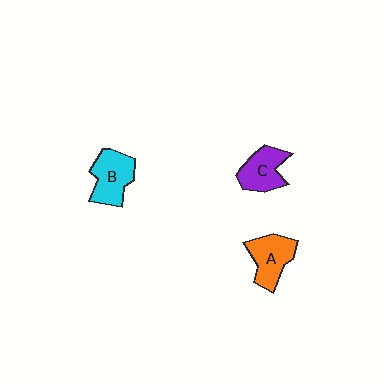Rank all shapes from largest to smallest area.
From largest to smallest: B (cyan), A (orange), C (purple).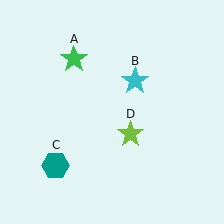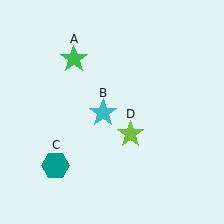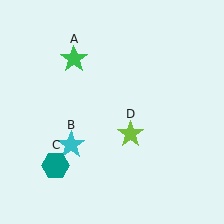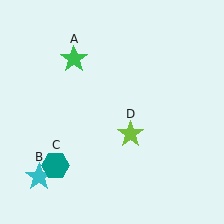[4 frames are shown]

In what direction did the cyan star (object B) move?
The cyan star (object B) moved down and to the left.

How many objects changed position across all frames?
1 object changed position: cyan star (object B).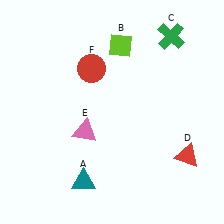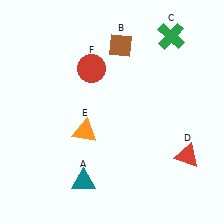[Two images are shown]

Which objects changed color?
B changed from lime to brown. E changed from pink to orange.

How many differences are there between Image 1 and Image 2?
There are 2 differences between the two images.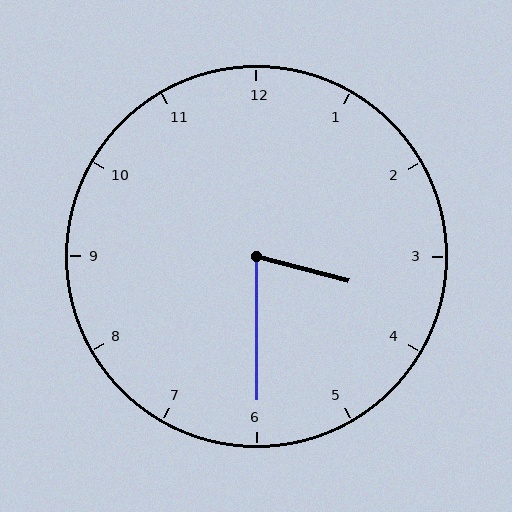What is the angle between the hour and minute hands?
Approximately 75 degrees.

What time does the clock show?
3:30.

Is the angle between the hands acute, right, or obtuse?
It is acute.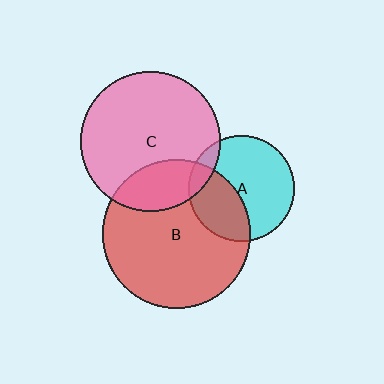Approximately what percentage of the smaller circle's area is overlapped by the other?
Approximately 35%.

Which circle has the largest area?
Circle B (red).